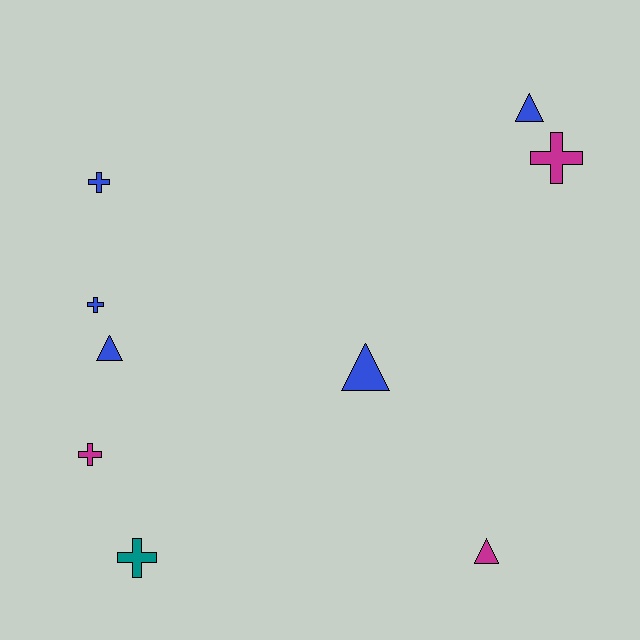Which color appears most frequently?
Blue, with 5 objects.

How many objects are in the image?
There are 9 objects.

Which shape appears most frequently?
Cross, with 5 objects.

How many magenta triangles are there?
There is 1 magenta triangle.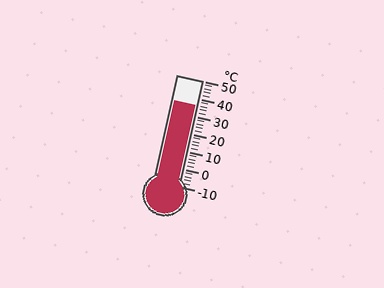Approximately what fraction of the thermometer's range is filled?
The thermometer is filled to approximately 75% of its range.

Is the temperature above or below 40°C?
The temperature is below 40°C.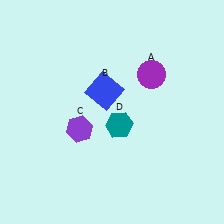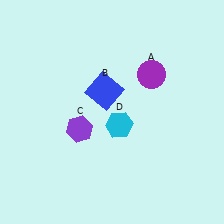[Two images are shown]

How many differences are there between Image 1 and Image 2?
There is 1 difference between the two images.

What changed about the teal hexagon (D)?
In Image 1, D is teal. In Image 2, it changed to cyan.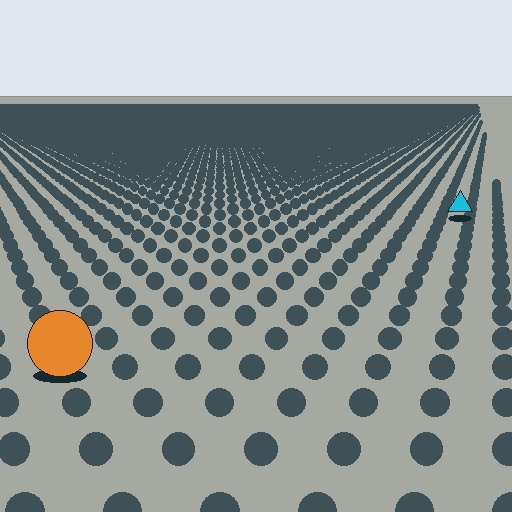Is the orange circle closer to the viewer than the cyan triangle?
Yes. The orange circle is closer — you can tell from the texture gradient: the ground texture is coarser near it.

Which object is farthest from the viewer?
The cyan triangle is farthest from the viewer. It appears smaller and the ground texture around it is denser.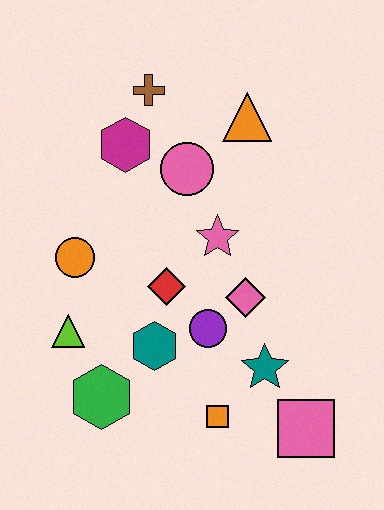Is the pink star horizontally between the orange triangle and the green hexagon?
Yes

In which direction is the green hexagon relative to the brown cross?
The green hexagon is below the brown cross.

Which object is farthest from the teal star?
The brown cross is farthest from the teal star.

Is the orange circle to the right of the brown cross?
No